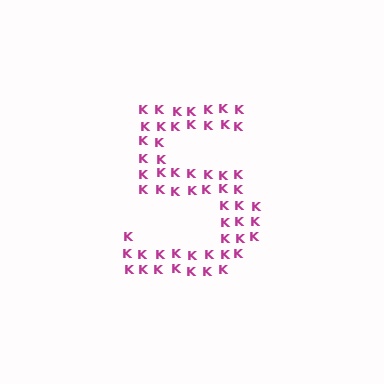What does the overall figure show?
The overall figure shows the digit 5.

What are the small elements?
The small elements are letter K's.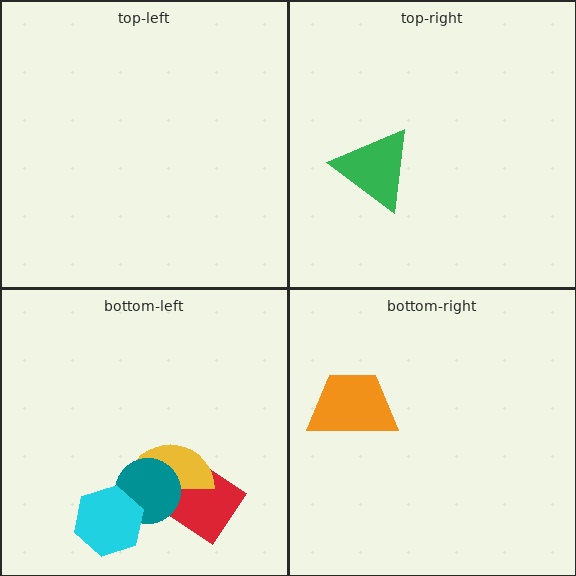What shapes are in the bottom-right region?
The orange trapezoid.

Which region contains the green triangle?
The top-right region.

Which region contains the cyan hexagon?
The bottom-left region.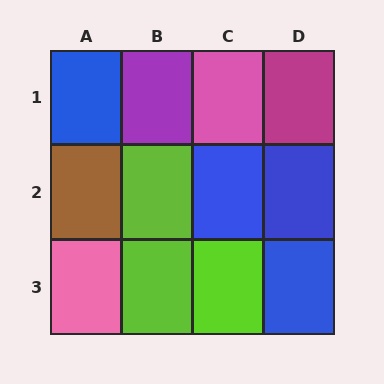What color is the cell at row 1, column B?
Purple.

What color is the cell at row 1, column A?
Blue.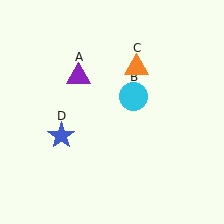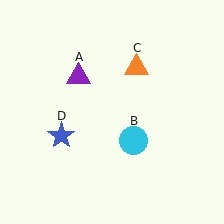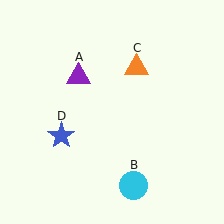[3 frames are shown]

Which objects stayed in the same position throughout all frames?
Purple triangle (object A) and orange triangle (object C) and blue star (object D) remained stationary.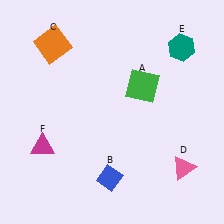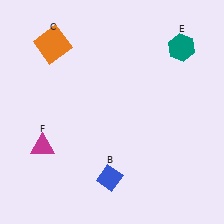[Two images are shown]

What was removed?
The green square (A), the pink triangle (D) were removed in Image 2.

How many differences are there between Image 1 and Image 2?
There are 2 differences between the two images.